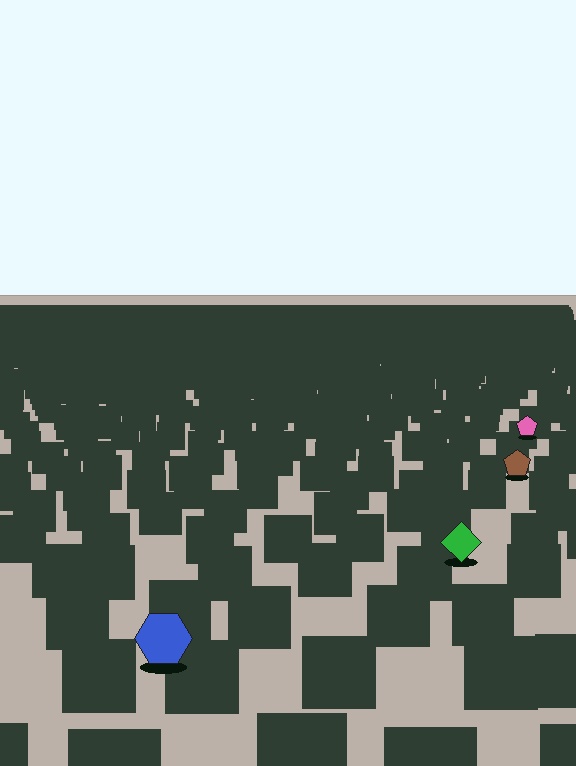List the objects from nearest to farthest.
From nearest to farthest: the blue hexagon, the green diamond, the brown pentagon, the pink pentagon.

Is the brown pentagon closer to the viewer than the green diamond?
No. The green diamond is closer — you can tell from the texture gradient: the ground texture is coarser near it.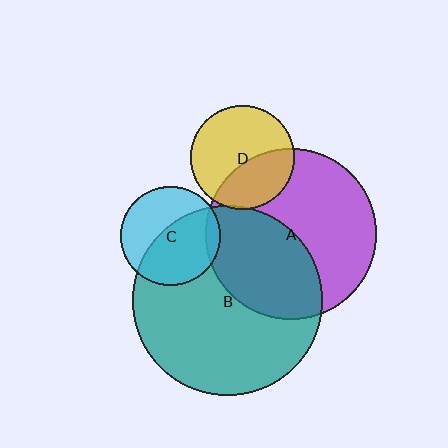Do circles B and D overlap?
Yes.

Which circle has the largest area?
Circle B (teal).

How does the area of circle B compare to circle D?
Approximately 3.4 times.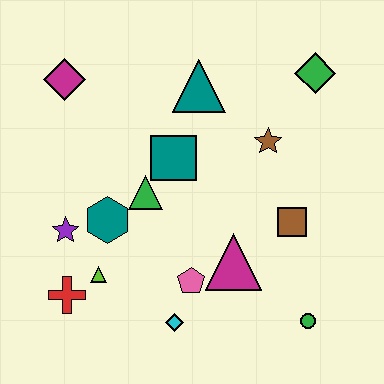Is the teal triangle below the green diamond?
Yes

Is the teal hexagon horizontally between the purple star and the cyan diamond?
Yes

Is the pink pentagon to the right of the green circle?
No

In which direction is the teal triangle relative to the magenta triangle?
The teal triangle is above the magenta triangle.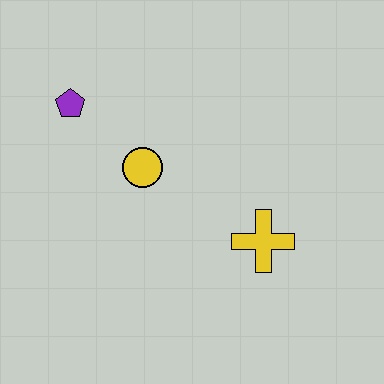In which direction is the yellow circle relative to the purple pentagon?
The yellow circle is to the right of the purple pentagon.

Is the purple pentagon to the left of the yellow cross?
Yes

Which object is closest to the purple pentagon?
The yellow circle is closest to the purple pentagon.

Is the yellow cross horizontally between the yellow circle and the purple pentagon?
No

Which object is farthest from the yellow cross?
The purple pentagon is farthest from the yellow cross.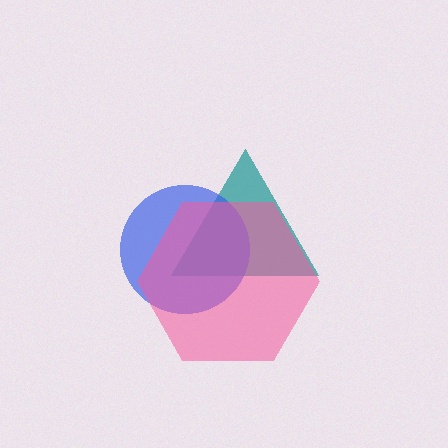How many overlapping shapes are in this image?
There are 3 overlapping shapes in the image.